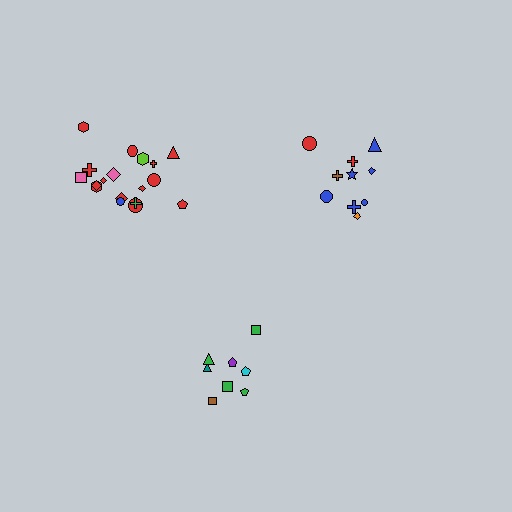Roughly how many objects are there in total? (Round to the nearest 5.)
Roughly 35 objects in total.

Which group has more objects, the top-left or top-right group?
The top-left group.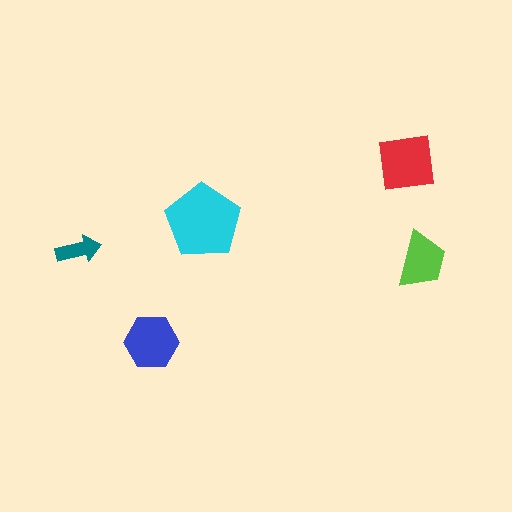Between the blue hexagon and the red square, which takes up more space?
The red square.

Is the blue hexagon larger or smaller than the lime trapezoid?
Larger.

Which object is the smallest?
The teal arrow.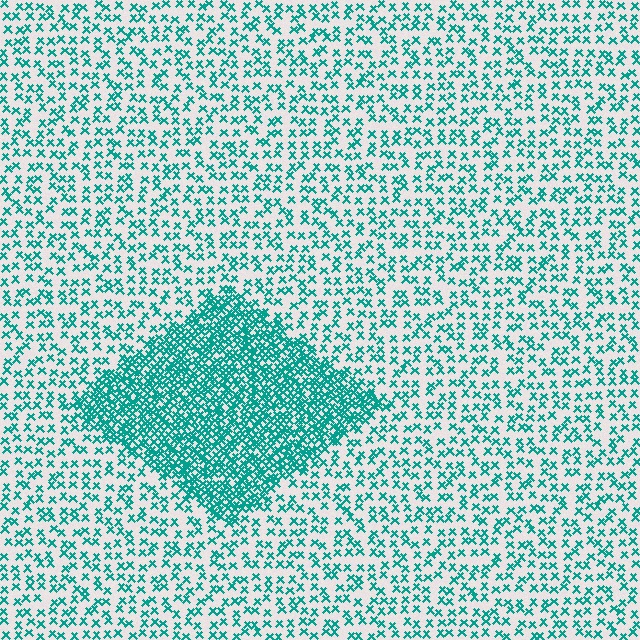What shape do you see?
I see a diamond.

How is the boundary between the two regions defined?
The boundary is defined by a change in element density (approximately 2.8x ratio). All elements are the same color, size, and shape.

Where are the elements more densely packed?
The elements are more densely packed inside the diamond boundary.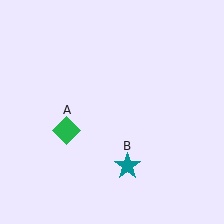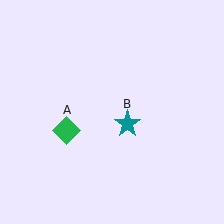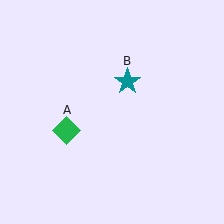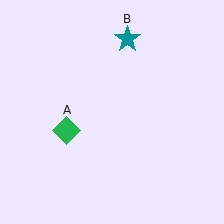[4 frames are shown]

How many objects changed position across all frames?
1 object changed position: teal star (object B).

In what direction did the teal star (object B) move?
The teal star (object B) moved up.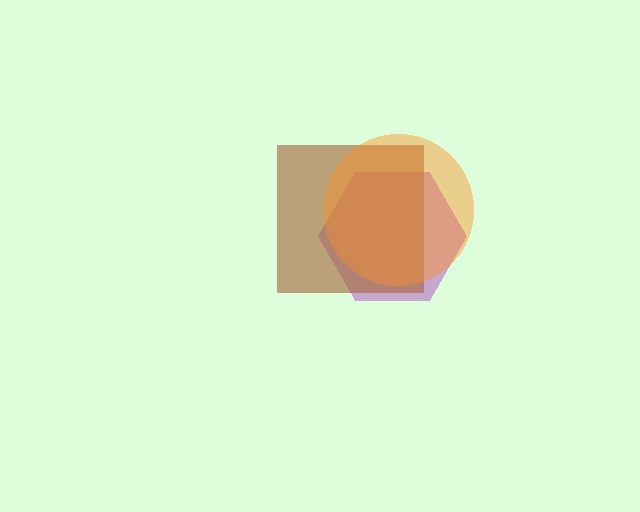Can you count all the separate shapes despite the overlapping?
Yes, there are 3 separate shapes.